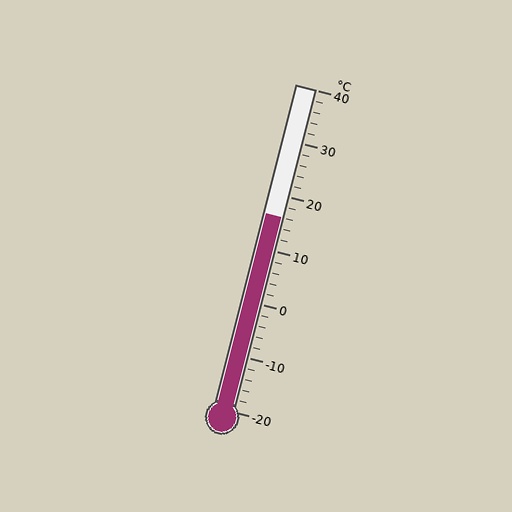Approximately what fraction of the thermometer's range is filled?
The thermometer is filled to approximately 60% of its range.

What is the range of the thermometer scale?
The thermometer scale ranges from -20°C to 40°C.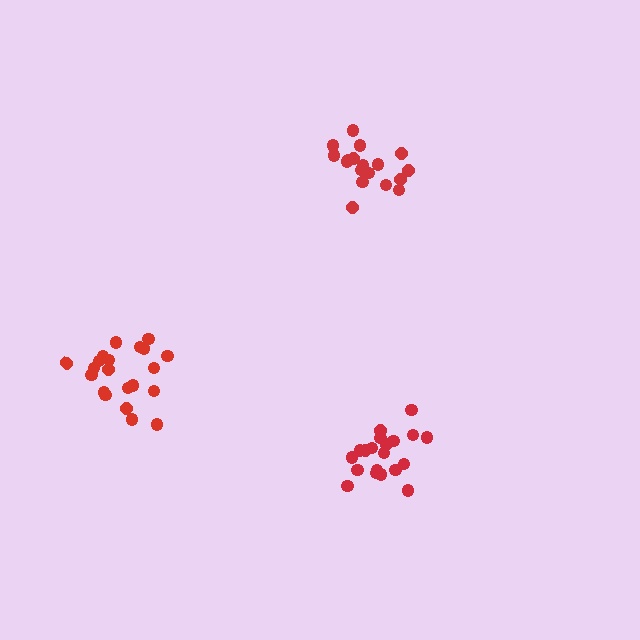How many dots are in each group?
Group 1: 20 dots, Group 2: 18 dots, Group 3: 21 dots (59 total).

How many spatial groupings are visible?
There are 3 spatial groupings.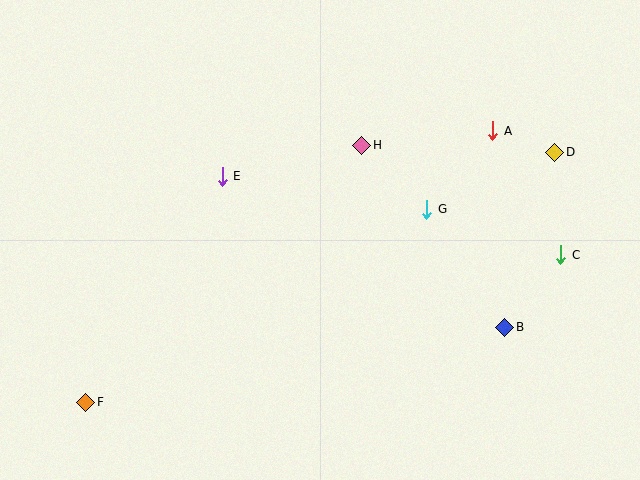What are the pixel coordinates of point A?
Point A is at (493, 131).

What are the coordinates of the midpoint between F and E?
The midpoint between F and E is at (154, 289).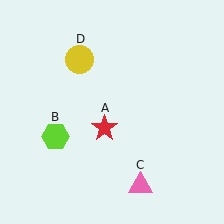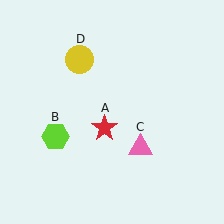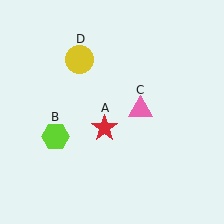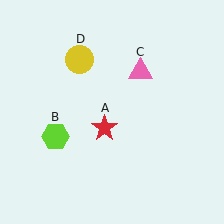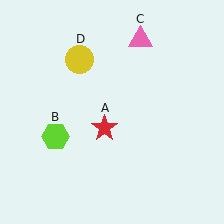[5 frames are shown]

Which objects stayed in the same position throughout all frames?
Red star (object A) and lime hexagon (object B) and yellow circle (object D) remained stationary.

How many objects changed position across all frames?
1 object changed position: pink triangle (object C).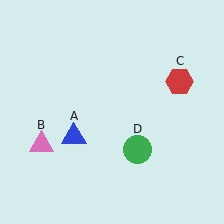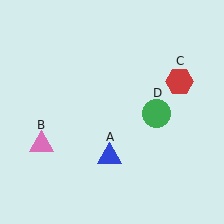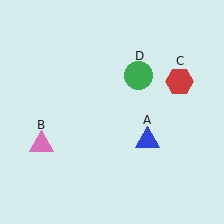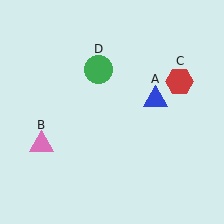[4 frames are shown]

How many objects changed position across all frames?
2 objects changed position: blue triangle (object A), green circle (object D).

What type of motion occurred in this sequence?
The blue triangle (object A), green circle (object D) rotated counterclockwise around the center of the scene.